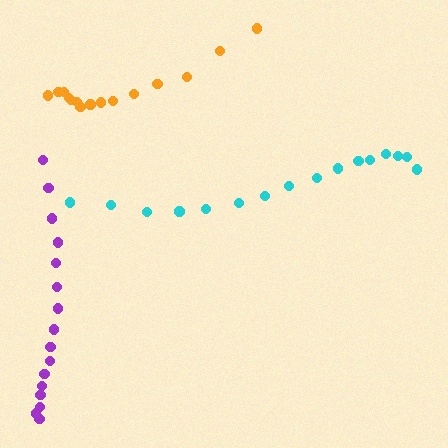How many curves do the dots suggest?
There are 3 distinct paths.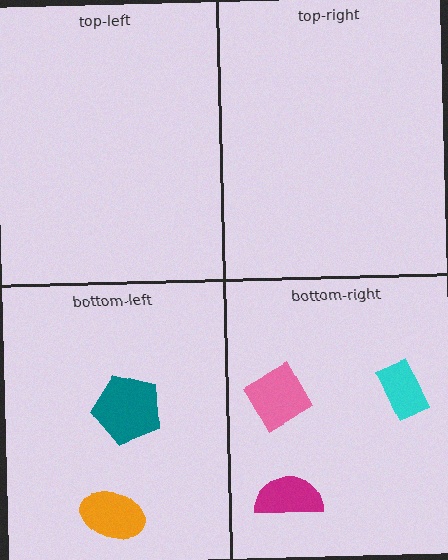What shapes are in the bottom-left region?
The orange ellipse, the teal pentagon.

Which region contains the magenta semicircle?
The bottom-right region.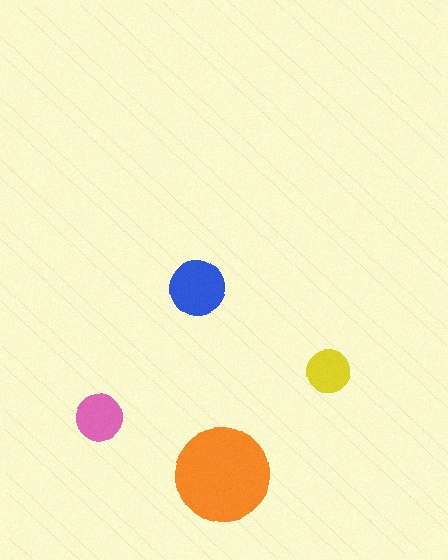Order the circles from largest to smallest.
the orange one, the blue one, the pink one, the yellow one.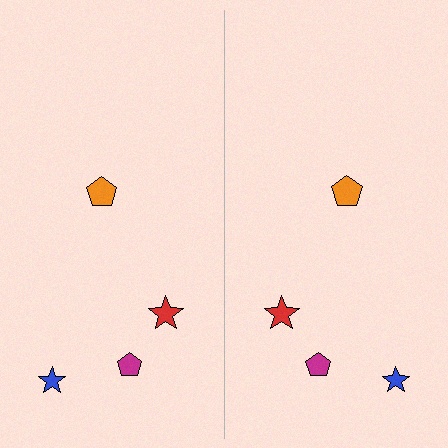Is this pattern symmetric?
Yes, this pattern has bilateral (reflection) symmetry.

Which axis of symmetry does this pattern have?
The pattern has a vertical axis of symmetry running through the center of the image.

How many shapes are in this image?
There are 8 shapes in this image.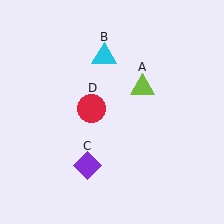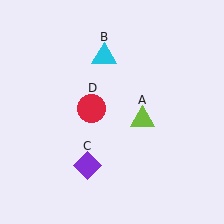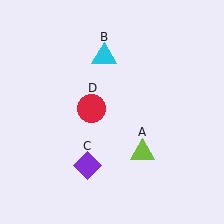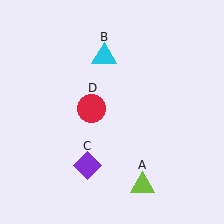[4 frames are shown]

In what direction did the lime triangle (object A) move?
The lime triangle (object A) moved down.